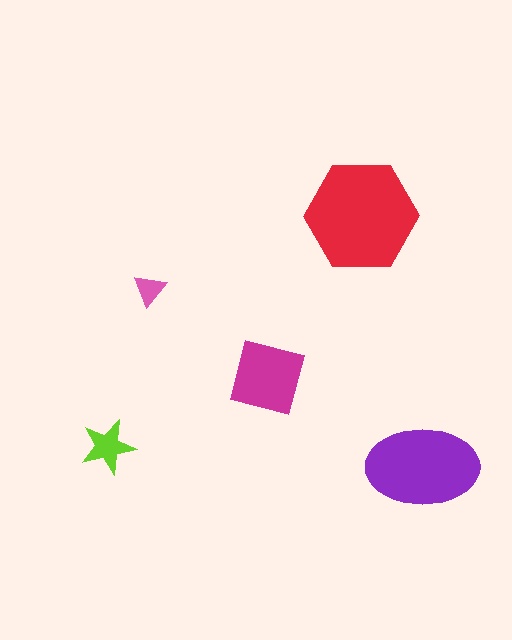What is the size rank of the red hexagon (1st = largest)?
1st.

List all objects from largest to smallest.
The red hexagon, the purple ellipse, the magenta square, the lime star, the pink triangle.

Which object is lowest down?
The purple ellipse is bottommost.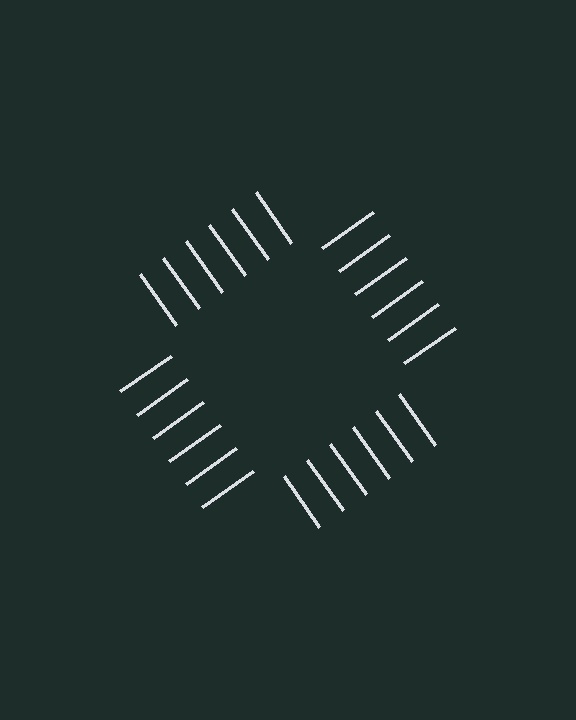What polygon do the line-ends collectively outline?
An illusory square — the line segments terminate on its edges but no continuous stroke is drawn.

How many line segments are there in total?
24 — 6 along each of the 4 edges.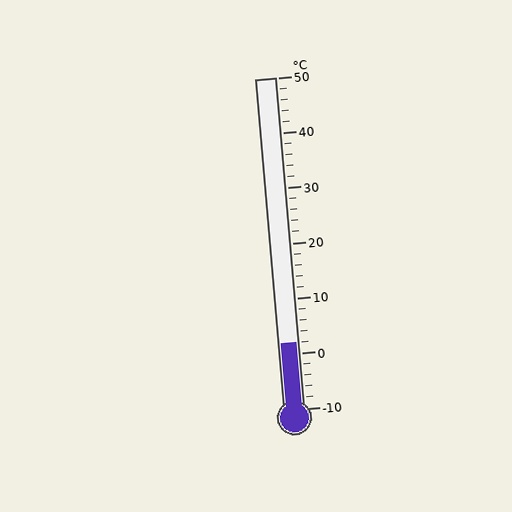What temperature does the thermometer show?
The thermometer shows approximately 2°C.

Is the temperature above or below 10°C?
The temperature is below 10°C.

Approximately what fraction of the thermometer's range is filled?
The thermometer is filled to approximately 20% of its range.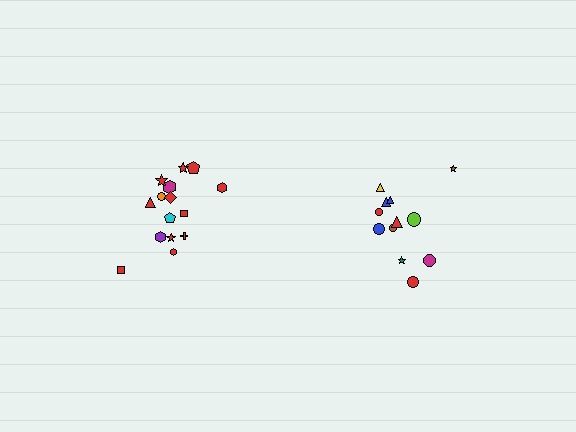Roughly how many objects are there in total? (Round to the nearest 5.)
Roughly 25 objects in total.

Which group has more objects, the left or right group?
The left group.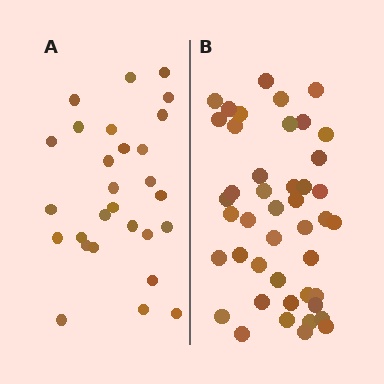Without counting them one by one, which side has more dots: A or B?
Region B (the right region) has more dots.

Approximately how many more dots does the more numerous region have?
Region B has approximately 15 more dots than region A.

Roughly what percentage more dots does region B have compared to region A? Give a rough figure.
About 55% more.